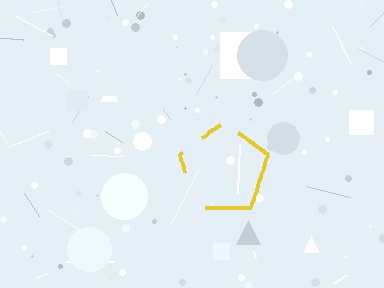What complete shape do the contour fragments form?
The contour fragments form a pentagon.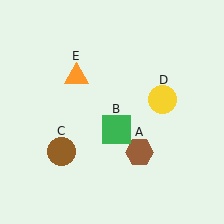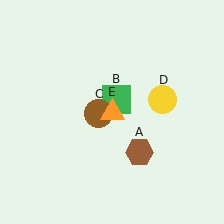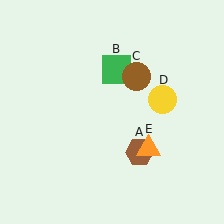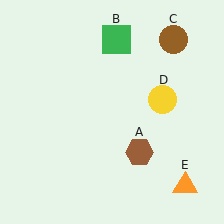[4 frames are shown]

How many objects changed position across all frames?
3 objects changed position: green square (object B), brown circle (object C), orange triangle (object E).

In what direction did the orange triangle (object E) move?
The orange triangle (object E) moved down and to the right.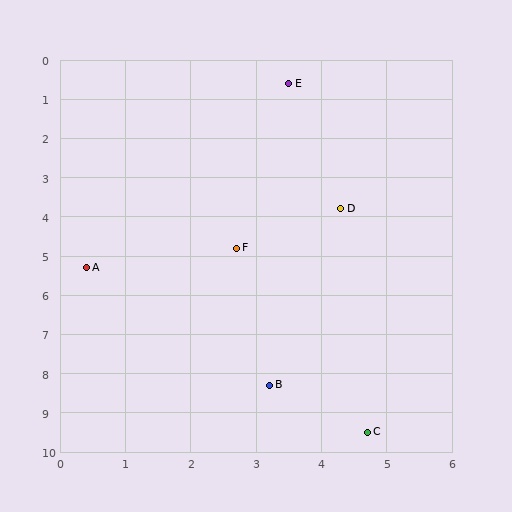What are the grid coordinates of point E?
Point E is at approximately (3.5, 0.6).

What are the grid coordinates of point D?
Point D is at approximately (4.3, 3.8).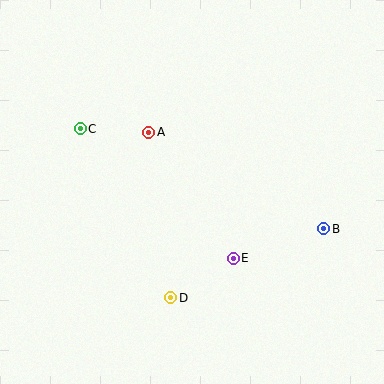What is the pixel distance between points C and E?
The distance between C and E is 200 pixels.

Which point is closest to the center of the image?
Point A at (149, 132) is closest to the center.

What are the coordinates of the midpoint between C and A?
The midpoint between C and A is at (115, 130).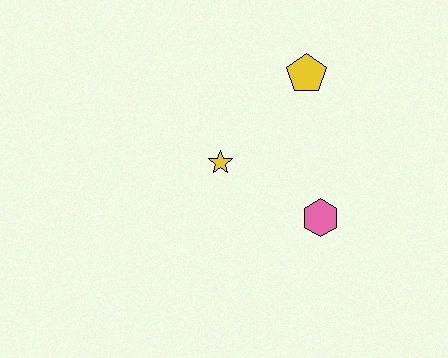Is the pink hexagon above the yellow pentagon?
No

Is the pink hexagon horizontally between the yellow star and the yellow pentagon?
No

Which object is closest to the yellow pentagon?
The yellow star is closest to the yellow pentagon.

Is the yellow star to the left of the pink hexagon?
Yes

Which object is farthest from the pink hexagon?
The yellow pentagon is farthest from the pink hexagon.